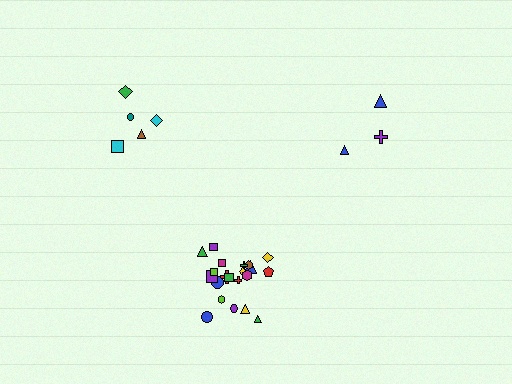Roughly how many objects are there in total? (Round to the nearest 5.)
Roughly 30 objects in total.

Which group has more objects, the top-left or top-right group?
The top-left group.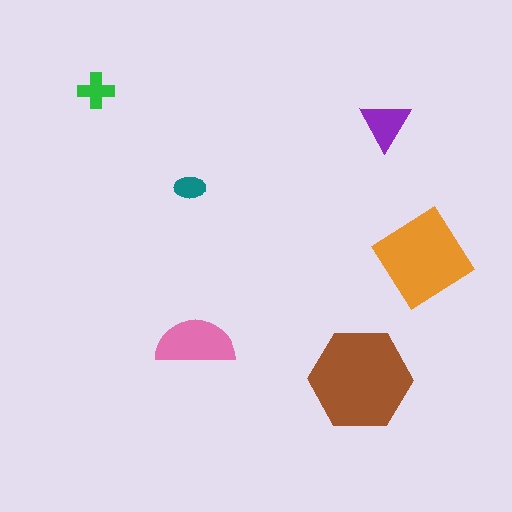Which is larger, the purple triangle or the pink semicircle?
The pink semicircle.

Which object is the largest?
The brown hexagon.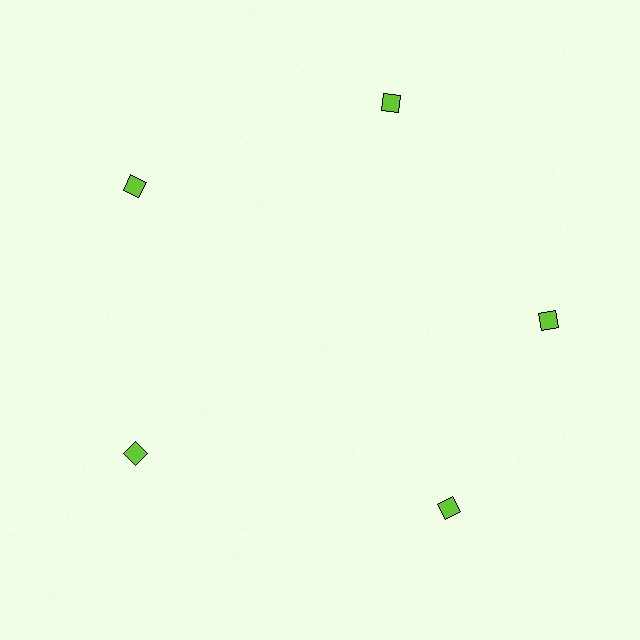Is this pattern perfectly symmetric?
No. The 5 lime diamonds are arranged in a ring, but one element near the 5 o'clock position is rotated out of alignment along the ring, breaking the 5-fold rotational symmetry.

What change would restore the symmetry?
The symmetry would be restored by rotating it back into even spacing with its neighbors so that all 5 diamonds sit at equal angles and equal distance from the center.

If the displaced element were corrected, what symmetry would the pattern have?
It would have 5-fold rotational symmetry — the pattern would map onto itself every 72 degrees.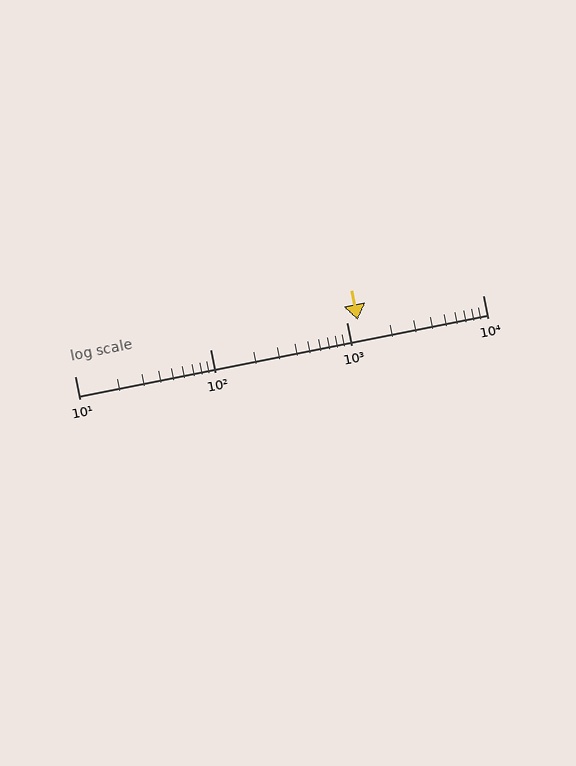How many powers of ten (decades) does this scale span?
The scale spans 3 decades, from 10 to 10000.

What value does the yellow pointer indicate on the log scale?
The pointer indicates approximately 1200.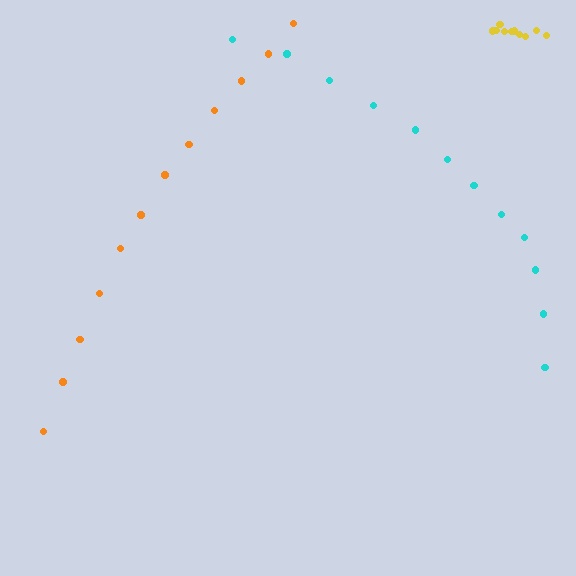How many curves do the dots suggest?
There are 3 distinct paths.